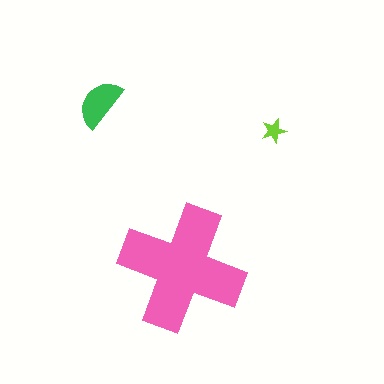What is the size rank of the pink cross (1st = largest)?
1st.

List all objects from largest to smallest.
The pink cross, the green semicircle, the lime star.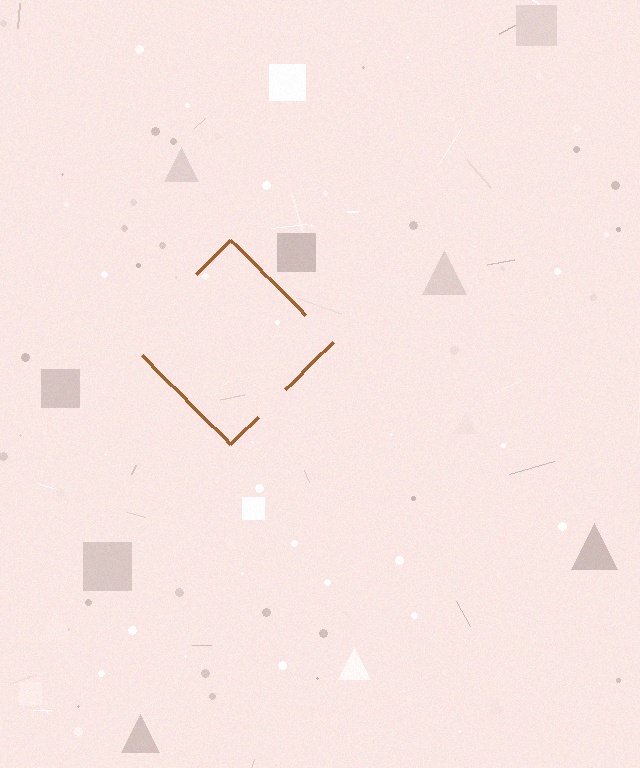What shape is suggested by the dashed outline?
The dashed outline suggests a diamond.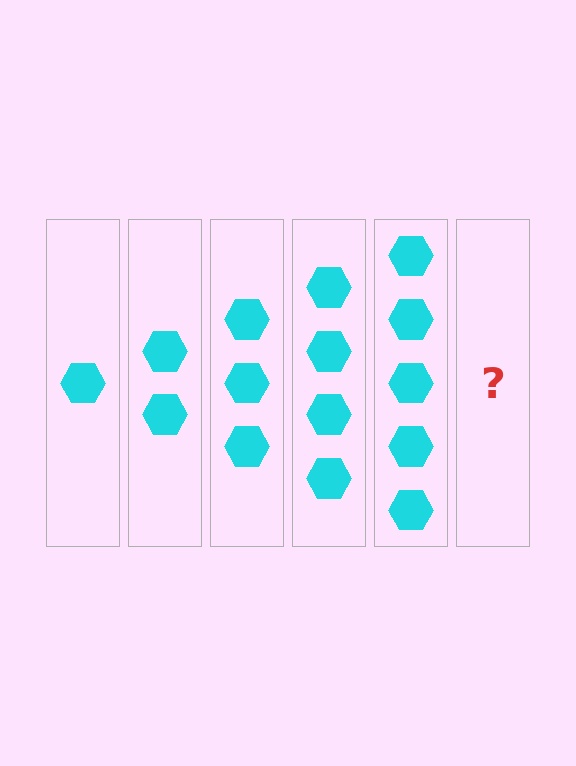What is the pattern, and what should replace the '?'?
The pattern is that each step adds one more hexagon. The '?' should be 6 hexagons.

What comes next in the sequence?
The next element should be 6 hexagons.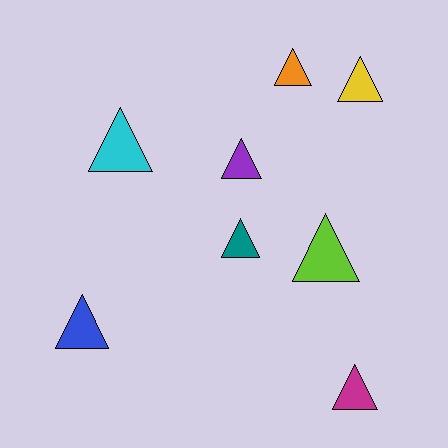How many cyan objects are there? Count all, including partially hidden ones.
There is 1 cyan object.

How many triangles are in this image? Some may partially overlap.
There are 8 triangles.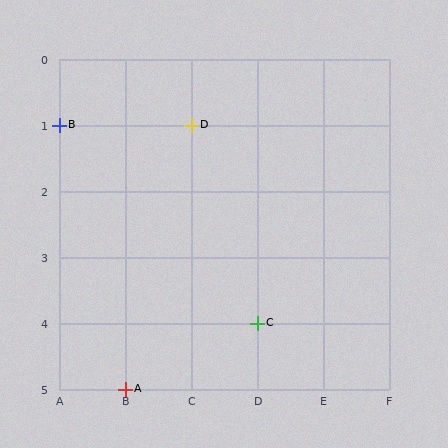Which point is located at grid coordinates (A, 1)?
Point B is at (A, 1).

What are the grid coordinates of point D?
Point D is at grid coordinates (C, 1).